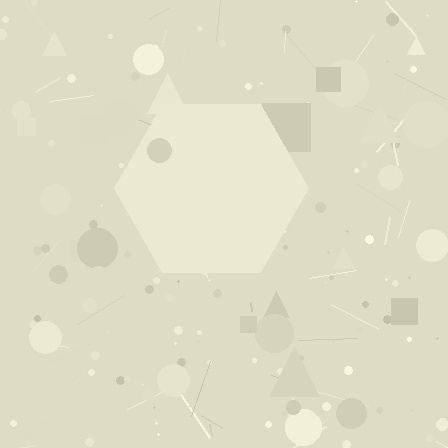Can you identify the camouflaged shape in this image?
The camouflaged shape is a hexagon.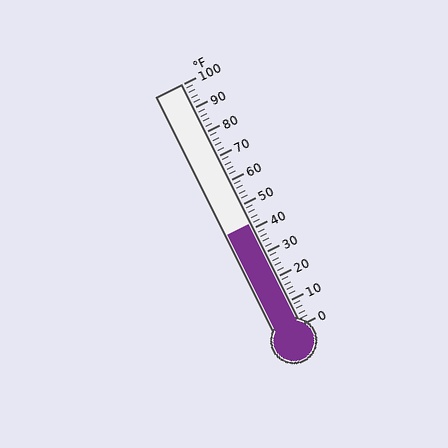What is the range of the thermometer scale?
The thermometer scale ranges from 0°F to 100°F.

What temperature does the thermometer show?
The thermometer shows approximately 42°F.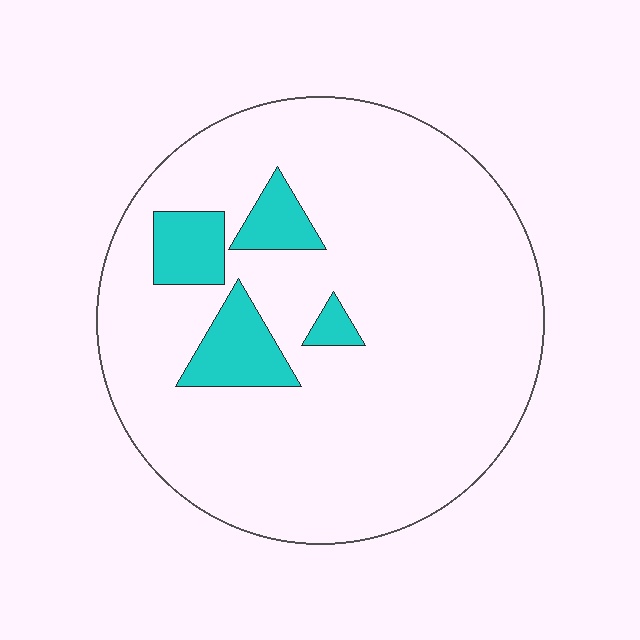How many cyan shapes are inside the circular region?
4.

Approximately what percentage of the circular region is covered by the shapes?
Approximately 10%.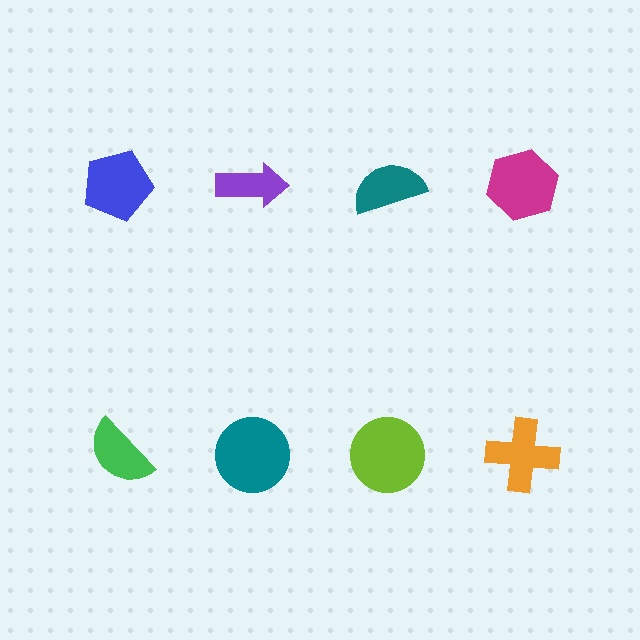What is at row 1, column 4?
A magenta hexagon.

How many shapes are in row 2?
4 shapes.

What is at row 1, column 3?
A teal semicircle.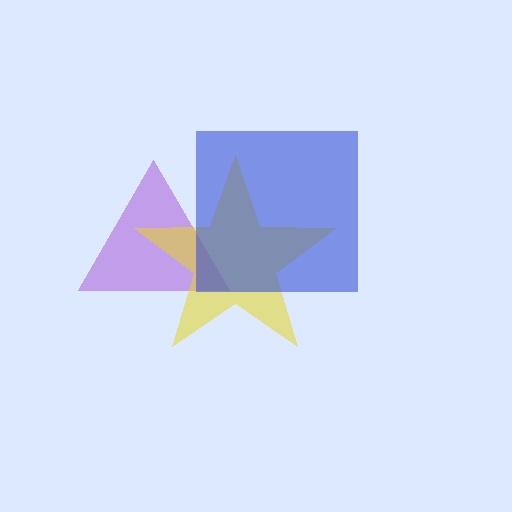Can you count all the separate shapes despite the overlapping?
Yes, there are 3 separate shapes.